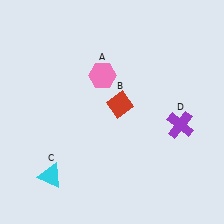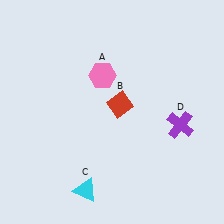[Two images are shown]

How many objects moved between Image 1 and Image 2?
1 object moved between the two images.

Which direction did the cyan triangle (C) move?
The cyan triangle (C) moved right.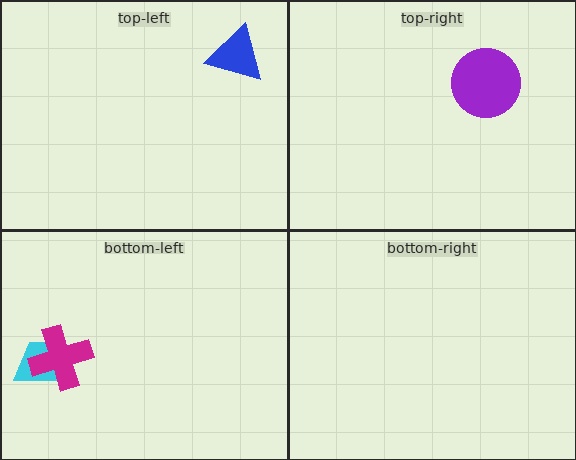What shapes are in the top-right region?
The purple circle.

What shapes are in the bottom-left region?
The cyan trapezoid, the magenta cross.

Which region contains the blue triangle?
The top-left region.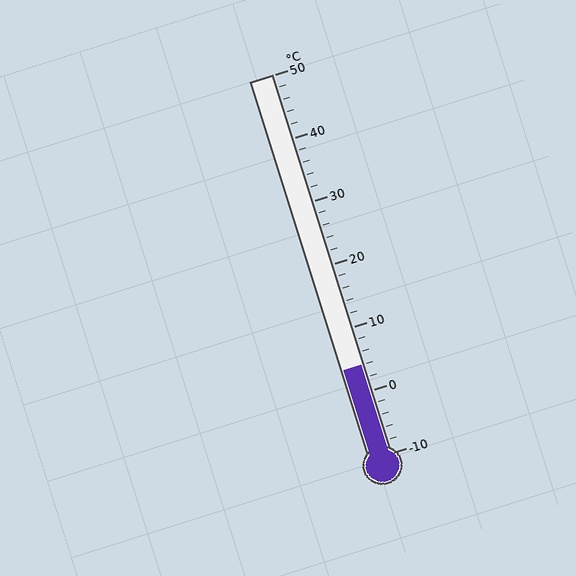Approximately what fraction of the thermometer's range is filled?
The thermometer is filled to approximately 25% of its range.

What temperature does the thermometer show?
The thermometer shows approximately 4°C.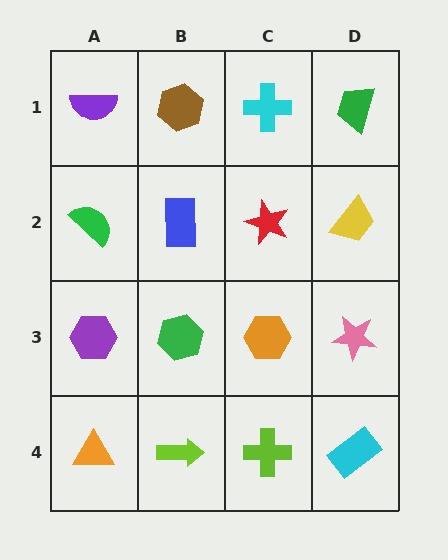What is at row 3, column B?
A green hexagon.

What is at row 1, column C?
A cyan cross.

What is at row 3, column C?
An orange hexagon.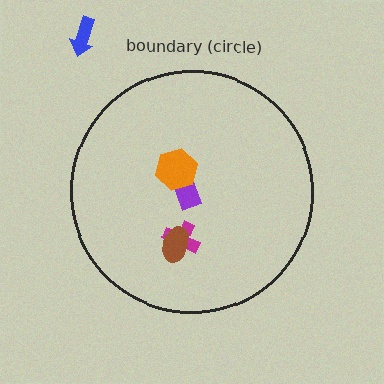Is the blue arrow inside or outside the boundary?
Outside.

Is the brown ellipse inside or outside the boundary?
Inside.